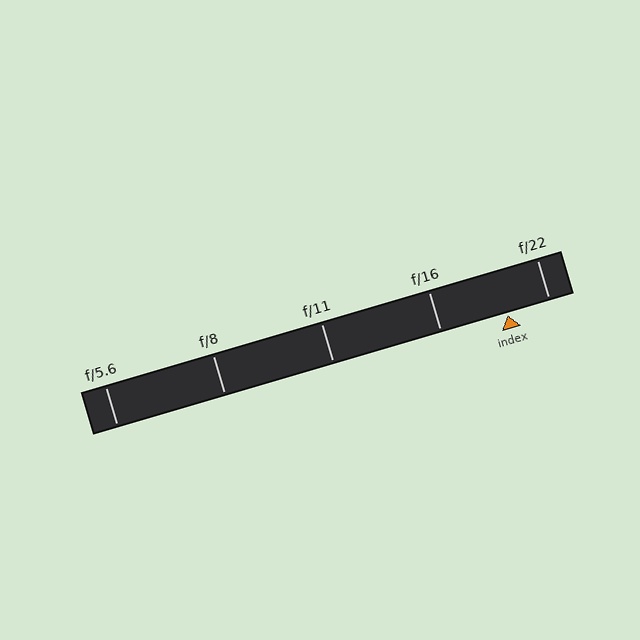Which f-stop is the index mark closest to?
The index mark is closest to f/22.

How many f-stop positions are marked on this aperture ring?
There are 5 f-stop positions marked.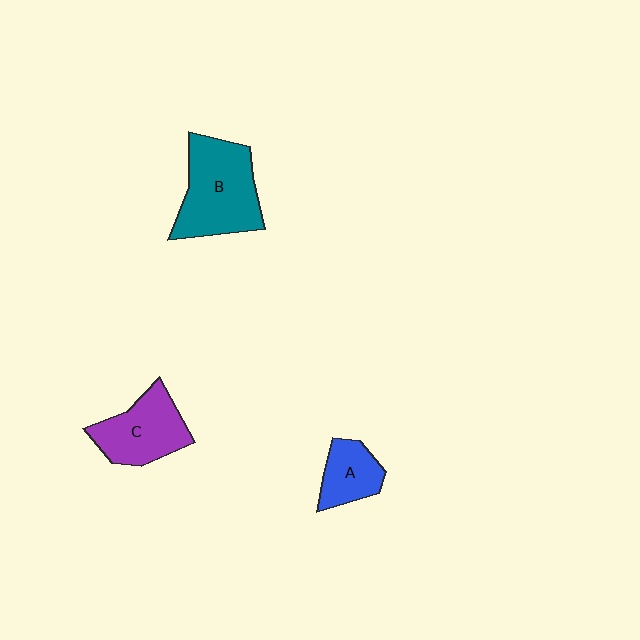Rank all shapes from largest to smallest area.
From largest to smallest: B (teal), C (purple), A (blue).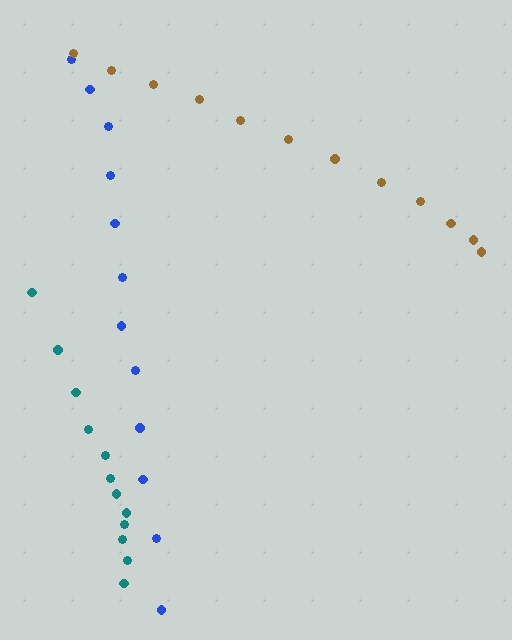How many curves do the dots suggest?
There are 3 distinct paths.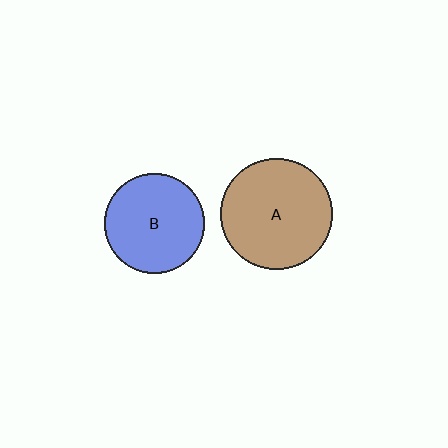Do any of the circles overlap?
No, none of the circles overlap.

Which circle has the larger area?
Circle A (brown).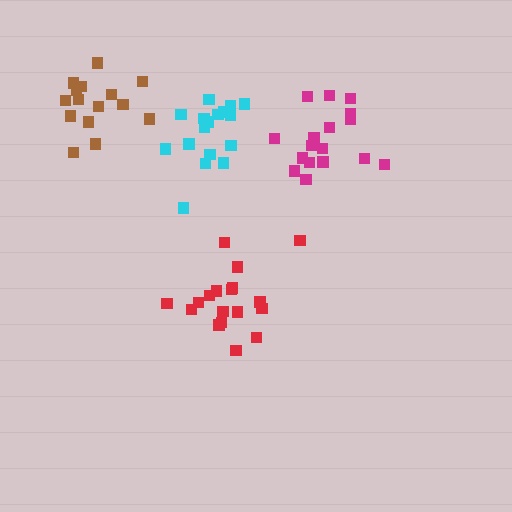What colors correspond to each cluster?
The clusters are colored: red, magenta, brown, cyan.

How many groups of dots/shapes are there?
There are 4 groups.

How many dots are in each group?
Group 1: 19 dots, Group 2: 17 dots, Group 3: 15 dots, Group 4: 17 dots (68 total).